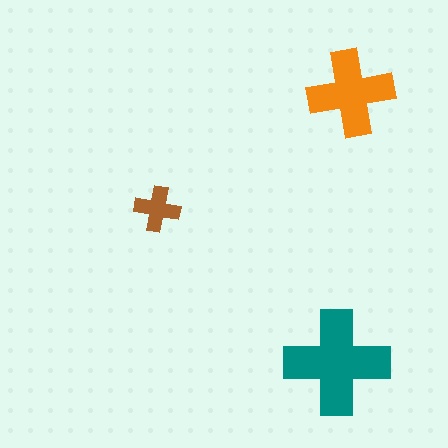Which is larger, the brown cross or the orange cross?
The orange one.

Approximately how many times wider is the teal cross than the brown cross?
About 2.5 times wider.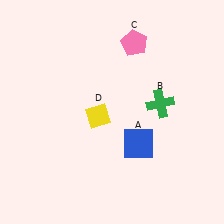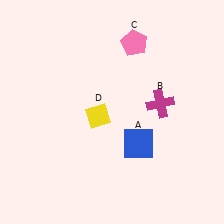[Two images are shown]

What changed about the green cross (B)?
In Image 1, B is green. In Image 2, it changed to magenta.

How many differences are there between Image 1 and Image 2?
There is 1 difference between the two images.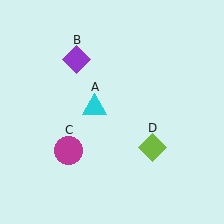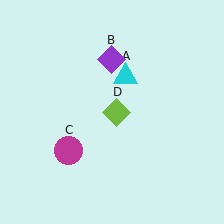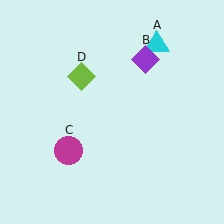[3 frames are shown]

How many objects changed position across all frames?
3 objects changed position: cyan triangle (object A), purple diamond (object B), lime diamond (object D).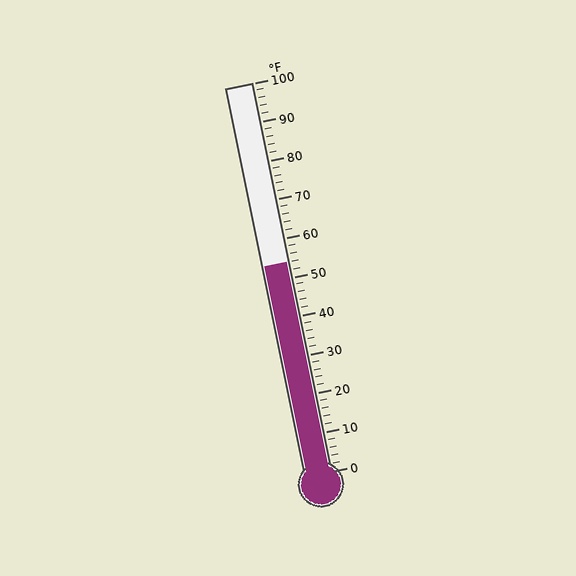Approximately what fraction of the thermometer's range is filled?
The thermometer is filled to approximately 55% of its range.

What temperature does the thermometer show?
The thermometer shows approximately 54°F.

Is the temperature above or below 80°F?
The temperature is below 80°F.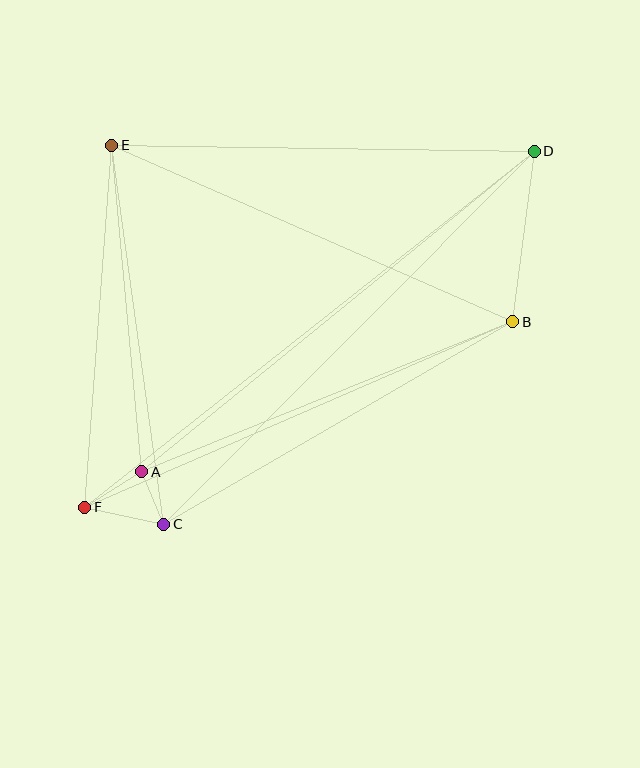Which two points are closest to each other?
Points A and C are closest to each other.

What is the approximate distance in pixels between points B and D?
The distance between B and D is approximately 172 pixels.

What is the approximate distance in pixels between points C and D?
The distance between C and D is approximately 526 pixels.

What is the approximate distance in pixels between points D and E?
The distance between D and E is approximately 422 pixels.